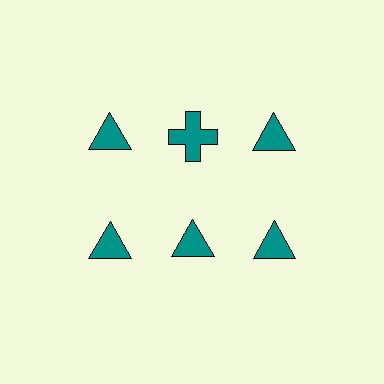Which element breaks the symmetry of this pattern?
The teal cross in the top row, second from left column breaks the symmetry. All other shapes are teal triangles.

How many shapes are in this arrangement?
There are 6 shapes arranged in a grid pattern.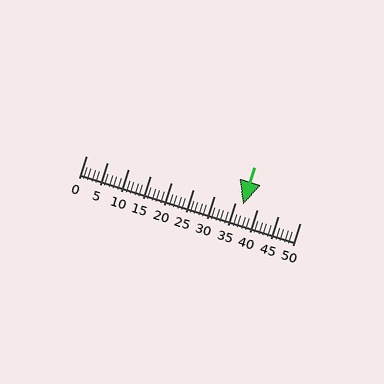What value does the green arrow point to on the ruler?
The green arrow points to approximately 37.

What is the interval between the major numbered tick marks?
The major tick marks are spaced 5 units apart.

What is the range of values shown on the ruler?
The ruler shows values from 0 to 50.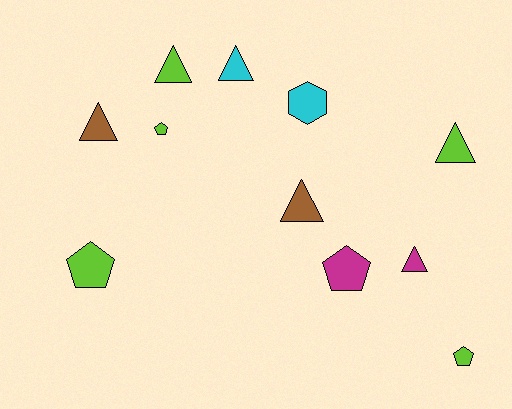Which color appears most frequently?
Lime, with 5 objects.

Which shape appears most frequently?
Triangle, with 6 objects.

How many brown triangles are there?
There are 2 brown triangles.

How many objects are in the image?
There are 11 objects.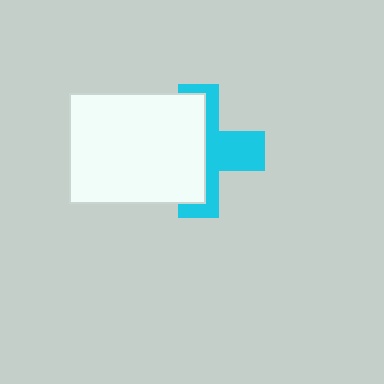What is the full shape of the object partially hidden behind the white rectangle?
The partially hidden object is a cyan cross.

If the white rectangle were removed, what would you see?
You would see the complete cyan cross.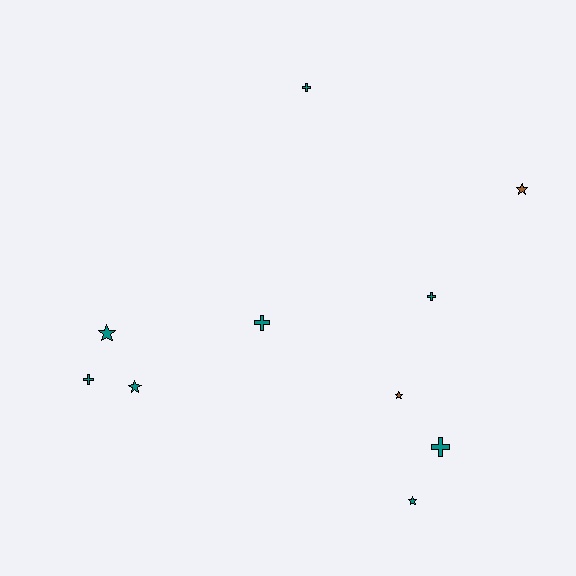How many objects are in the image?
There are 10 objects.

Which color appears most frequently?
Teal, with 8 objects.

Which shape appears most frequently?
Cross, with 5 objects.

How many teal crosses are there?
There are 5 teal crosses.